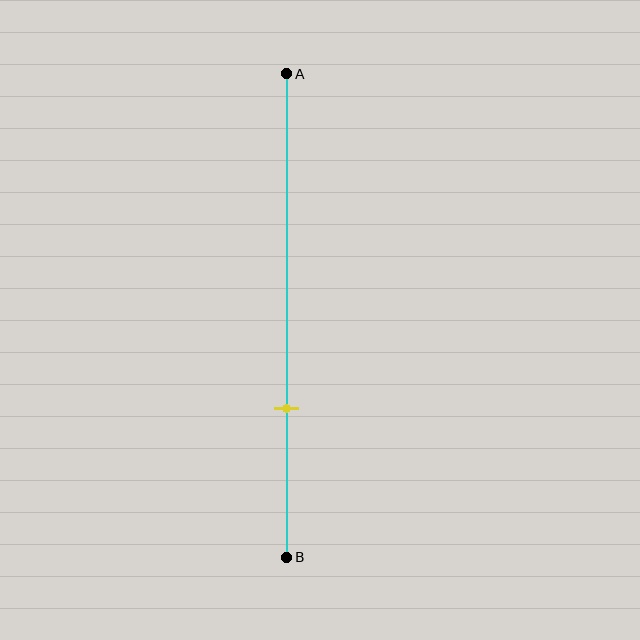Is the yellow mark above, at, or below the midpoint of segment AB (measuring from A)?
The yellow mark is below the midpoint of segment AB.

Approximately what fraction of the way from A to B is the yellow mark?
The yellow mark is approximately 70% of the way from A to B.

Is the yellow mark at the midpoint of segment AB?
No, the mark is at about 70% from A, not at the 50% midpoint.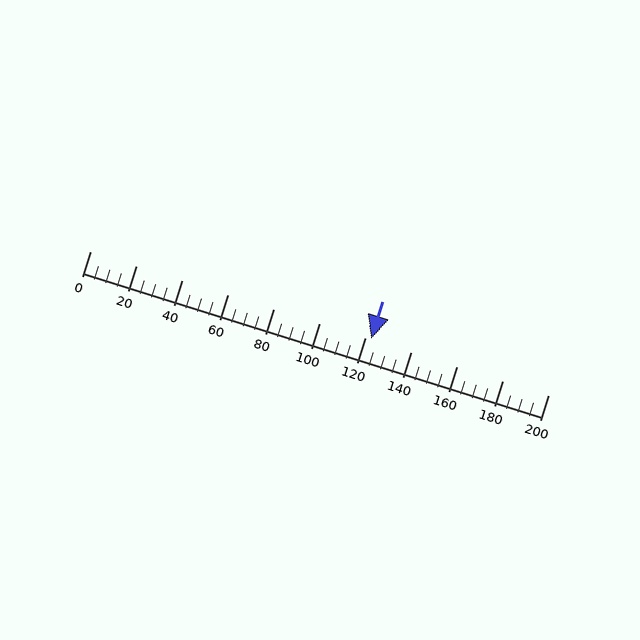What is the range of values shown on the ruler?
The ruler shows values from 0 to 200.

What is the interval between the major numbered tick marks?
The major tick marks are spaced 20 units apart.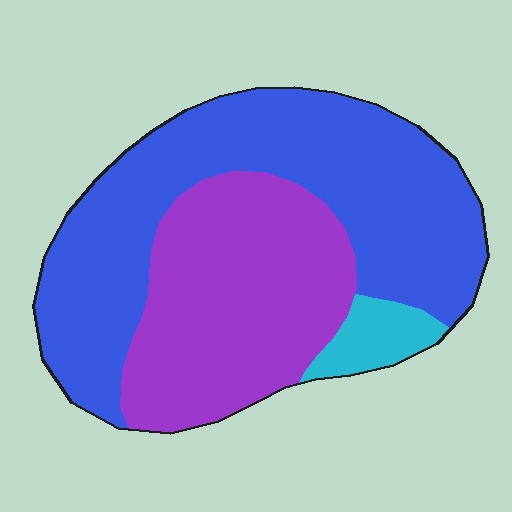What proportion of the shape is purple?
Purple takes up about three eighths (3/8) of the shape.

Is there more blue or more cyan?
Blue.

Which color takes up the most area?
Blue, at roughly 55%.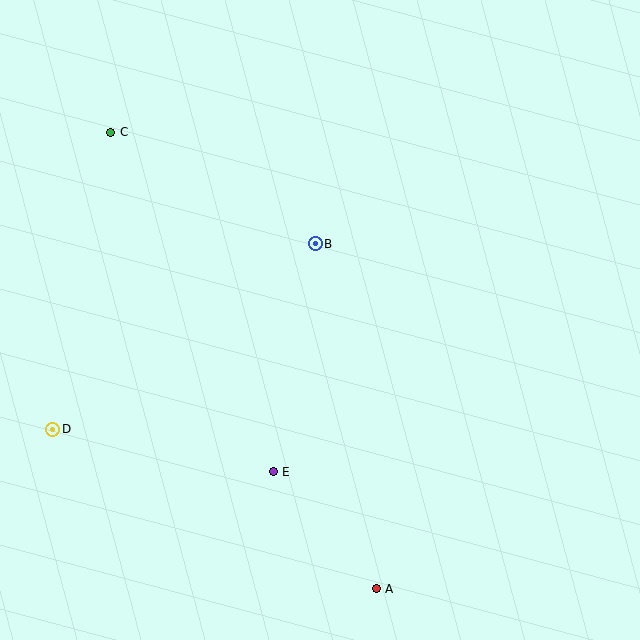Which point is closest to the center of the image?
Point B at (315, 244) is closest to the center.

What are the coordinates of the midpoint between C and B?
The midpoint between C and B is at (213, 188).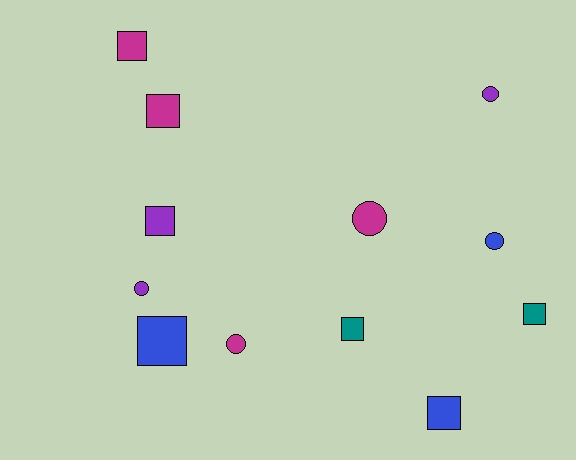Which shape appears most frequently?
Square, with 7 objects.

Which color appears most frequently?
Magenta, with 4 objects.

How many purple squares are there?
There is 1 purple square.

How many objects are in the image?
There are 12 objects.